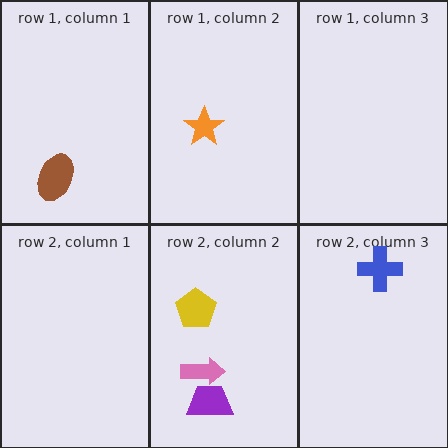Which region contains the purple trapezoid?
The row 2, column 2 region.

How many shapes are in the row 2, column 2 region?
3.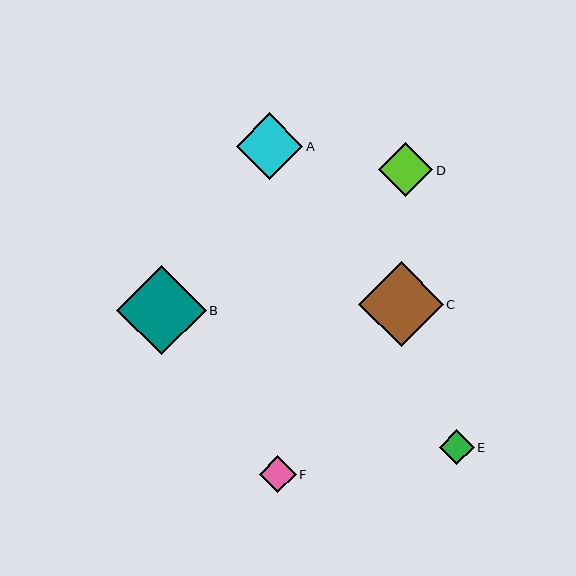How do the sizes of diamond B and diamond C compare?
Diamond B and diamond C are approximately the same size.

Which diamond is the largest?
Diamond B is the largest with a size of approximately 90 pixels.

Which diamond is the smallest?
Diamond E is the smallest with a size of approximately 35 pixels.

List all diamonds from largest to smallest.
From largest to smallest: B, C, A, D, F, E.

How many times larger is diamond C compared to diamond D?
Diamond C is approximately 1.6 times the size of diamond D.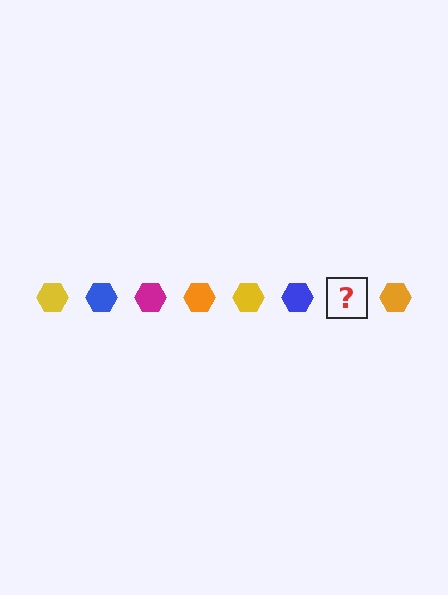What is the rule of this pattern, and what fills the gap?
The rule is that the pattern cycles through yellow, blue, magenta, orange hexagons. The gap should be filled with a magenta hexagon.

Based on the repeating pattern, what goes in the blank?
The blank should be a magenta hexagon.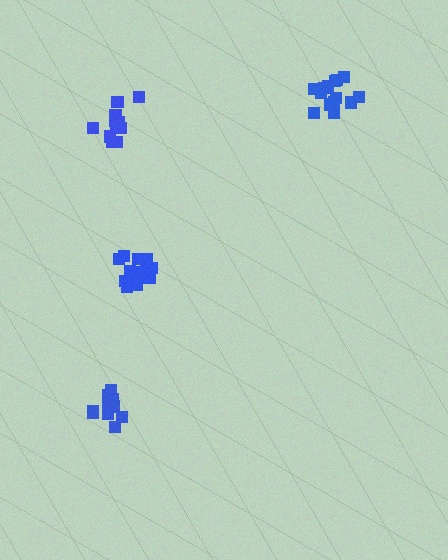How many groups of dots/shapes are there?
There are 4 groups.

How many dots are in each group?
Group 1: 15 dots, Group 2: 13 dots, Group 3: 10 dots, Group 4: 12 dots (50 total).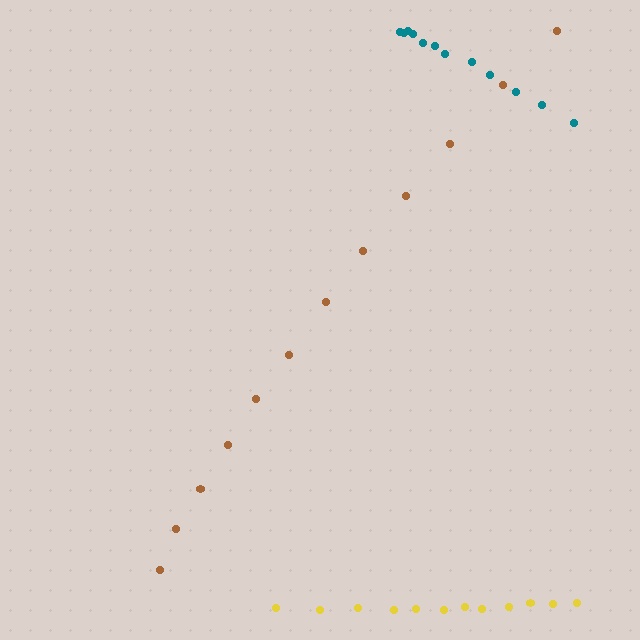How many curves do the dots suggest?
There are 3 distinct paths.